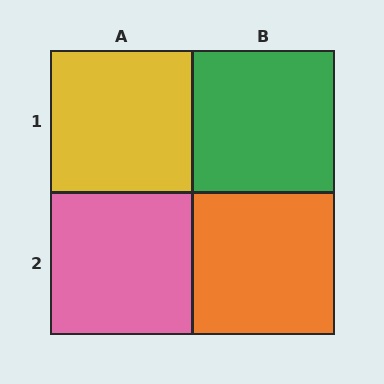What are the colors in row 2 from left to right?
Pink, orange.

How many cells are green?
1 cell is green.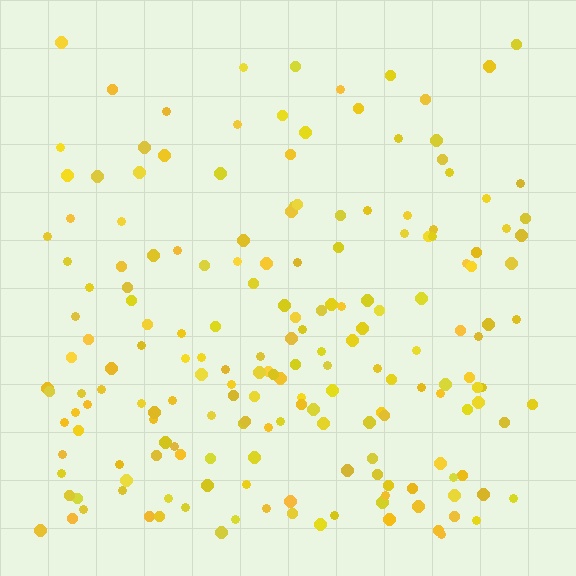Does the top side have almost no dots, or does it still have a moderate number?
Still a moderate number, just noticeably fewer than the bottom.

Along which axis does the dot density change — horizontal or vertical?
Vertical.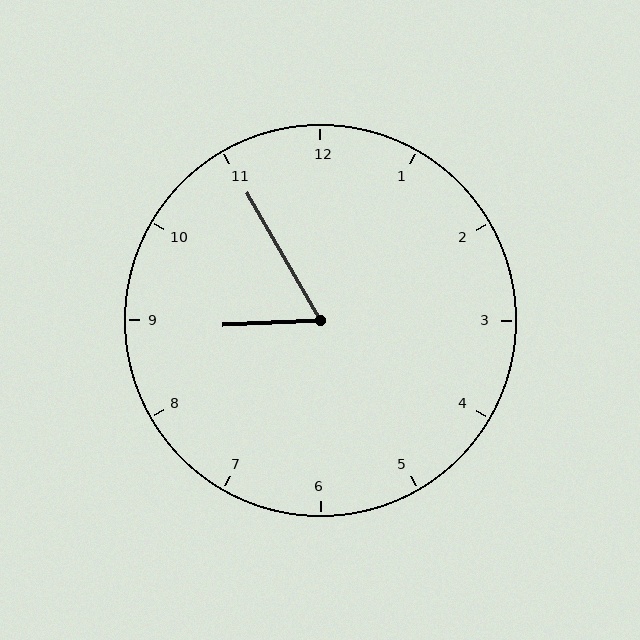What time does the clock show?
8:55.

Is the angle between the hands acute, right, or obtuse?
It is acute.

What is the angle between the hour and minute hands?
Approximately 62 degrees.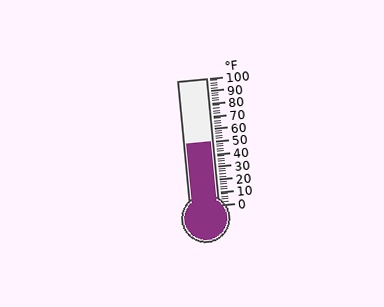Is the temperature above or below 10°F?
The temperature is above 10°F.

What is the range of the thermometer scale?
The thermometer scale ranges from 0°F to 100°F.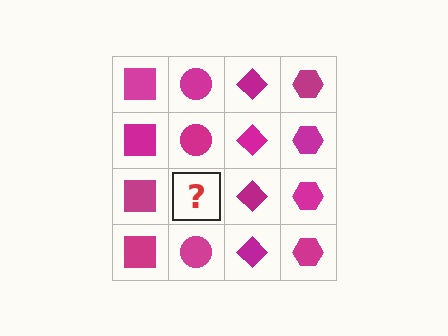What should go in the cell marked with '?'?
The missing cell should contain a magenta circle.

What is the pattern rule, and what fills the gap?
The rule is that each column has a consistent shape. The gap should be filled with a magenta circle.